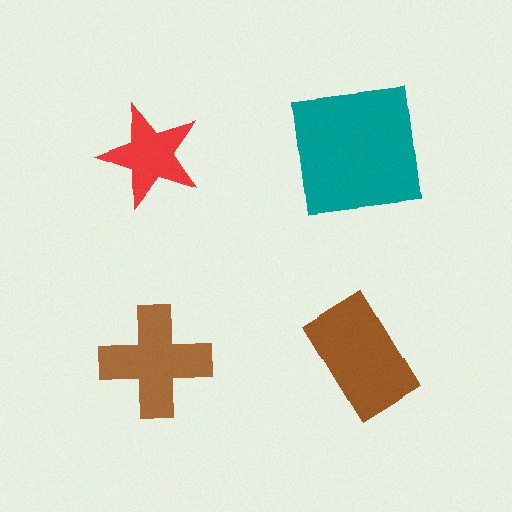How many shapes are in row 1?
2 shapes.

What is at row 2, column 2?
A brown rectangle.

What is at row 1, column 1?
A red star.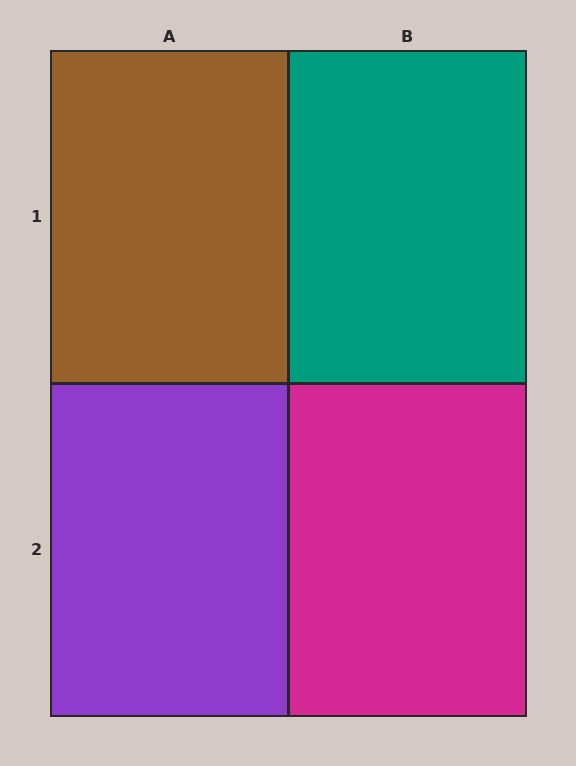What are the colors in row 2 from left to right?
Purple, magenta.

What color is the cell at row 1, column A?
Brown.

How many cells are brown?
1 cell is brown.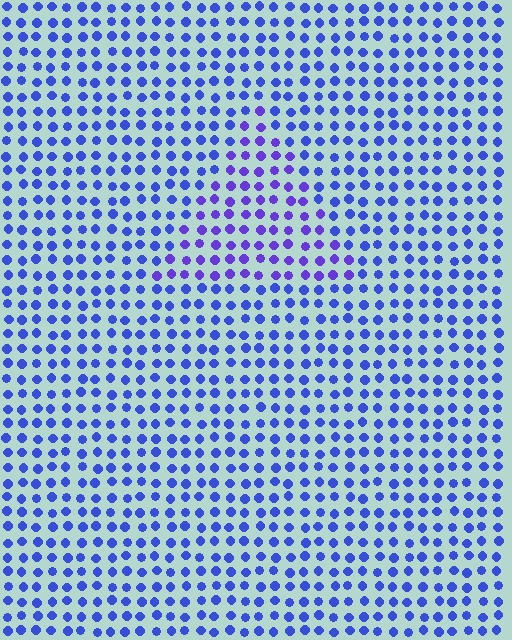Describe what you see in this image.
The image is filled with small blue elements in a uniform arrangement. A triangle-shaped region is visible where the elements are tinted to a slightly different hue, forming a subtle color boundary.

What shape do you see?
I see a triangle.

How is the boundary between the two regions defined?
The boundary is defined purely by a slight shift in hue (about 26 degrees). Spacing, size, and orientation are identical on both sides.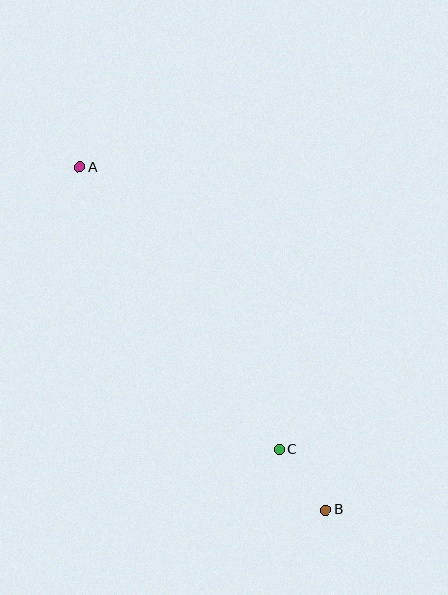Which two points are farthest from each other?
Points A and B are farthest from each other.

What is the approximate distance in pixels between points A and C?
The distance between A and C is approximately 346 pixels.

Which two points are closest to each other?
Points B and C are closest to each other.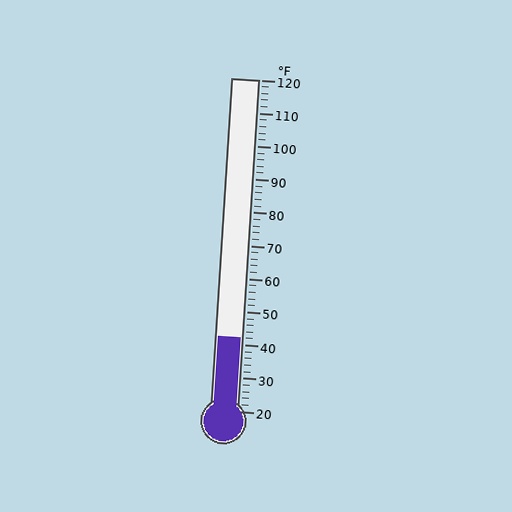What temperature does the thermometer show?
The thermometer shows approximately 42°F.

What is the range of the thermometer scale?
The thermometer scale ranges from 20°F to 120°F.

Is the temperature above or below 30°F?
The temperature is above 30°F.